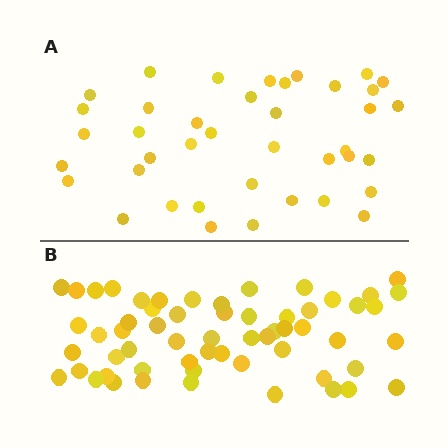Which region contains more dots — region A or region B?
Region B (the bottom region) has more dots.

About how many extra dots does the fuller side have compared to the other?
Region B has approximately 20 more dots than region A.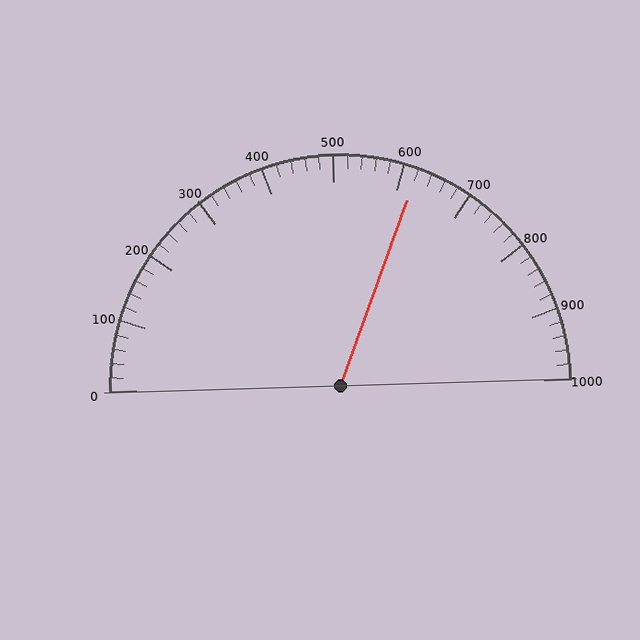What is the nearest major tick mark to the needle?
The nearest major tick mark is 600.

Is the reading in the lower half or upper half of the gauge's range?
The reading is in the upper half of the range (0 to 1000).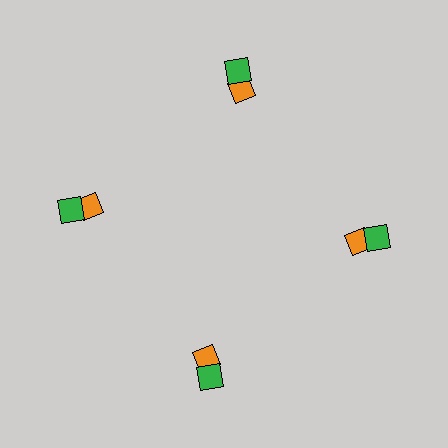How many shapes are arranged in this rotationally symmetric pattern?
There are 8 shapes, arranged in 4 groups of 2.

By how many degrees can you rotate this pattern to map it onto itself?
The pattern maps onto itself every 90 degrees of rotation.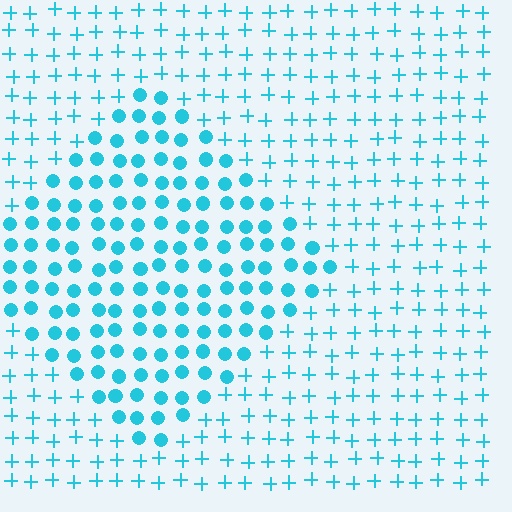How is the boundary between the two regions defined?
The boundary is defined by a change in element shape: circles inside vs. plus signs outside. All elements share the same color and spacing.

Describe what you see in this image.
The image is filled with small cyan elements arranged in a uniform grid. A diamond-shaped region contains circles, while the surrounding area contains plus signs. The boundary is defined purely by the change in element shape.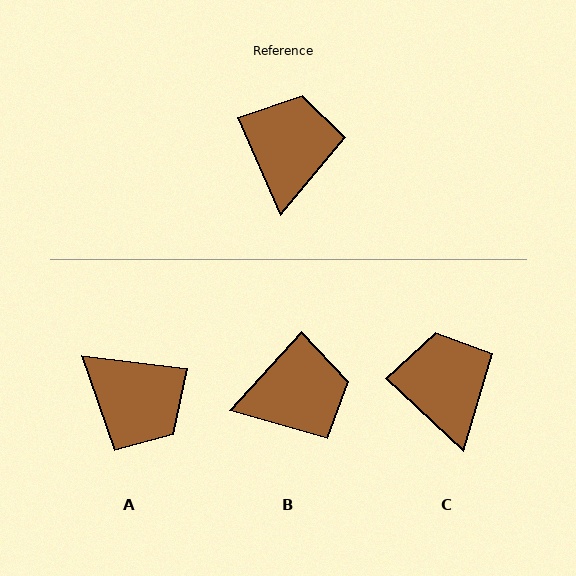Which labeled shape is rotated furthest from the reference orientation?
A, about 120 degrees away.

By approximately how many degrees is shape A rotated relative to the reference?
Approximately 120 degrees clockwise.